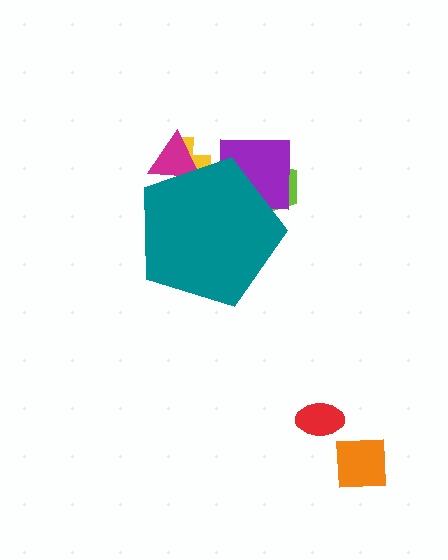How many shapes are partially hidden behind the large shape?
4 shapes are partially hidden.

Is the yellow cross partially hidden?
Yes, the yellow cross is partially hidden behind the teal pentagon.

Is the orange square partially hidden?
No, the orange square is fully visible.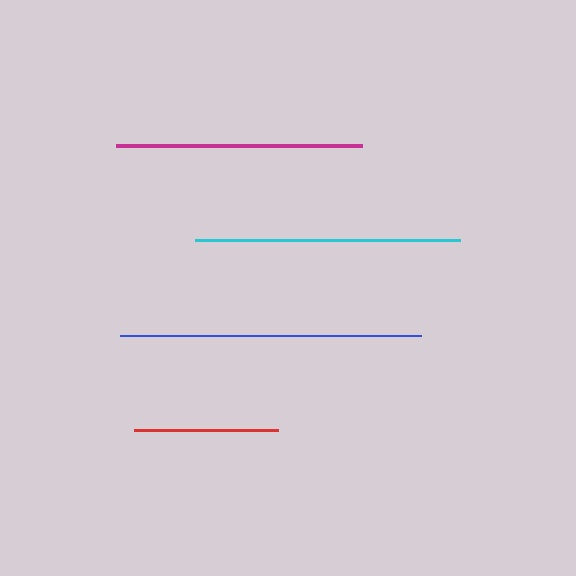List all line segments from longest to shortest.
From longest to shortest: blue, cyan, magenta, red.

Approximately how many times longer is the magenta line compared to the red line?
The magenta line is approximately 1.7 times the length of the red line.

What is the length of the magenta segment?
The magenta segment is approximately 246 pixels long.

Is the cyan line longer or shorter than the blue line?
The blue line is longer than the cyan line.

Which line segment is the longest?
The blue line is the longest at approximately 301 pixels.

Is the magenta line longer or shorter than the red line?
The magenta line is longer than the red line.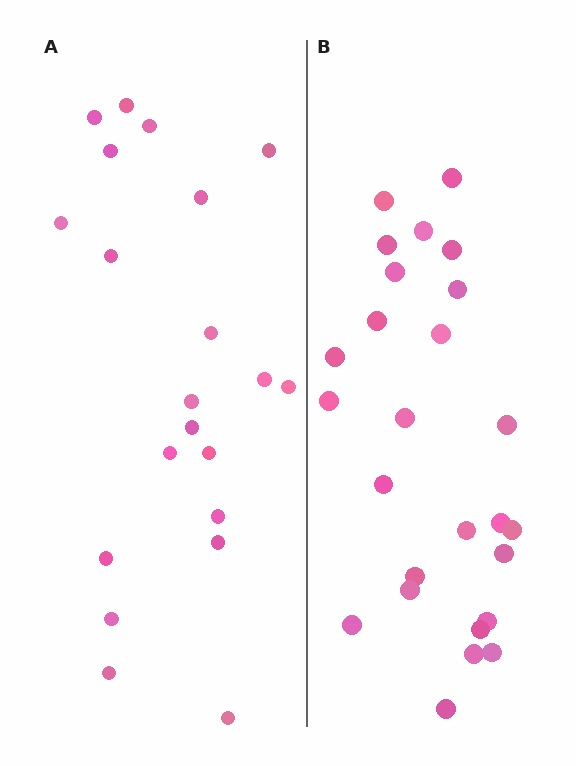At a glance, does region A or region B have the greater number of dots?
Region B (the right region) has more dots.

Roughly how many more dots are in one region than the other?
Region B has about 5 more dots than region A.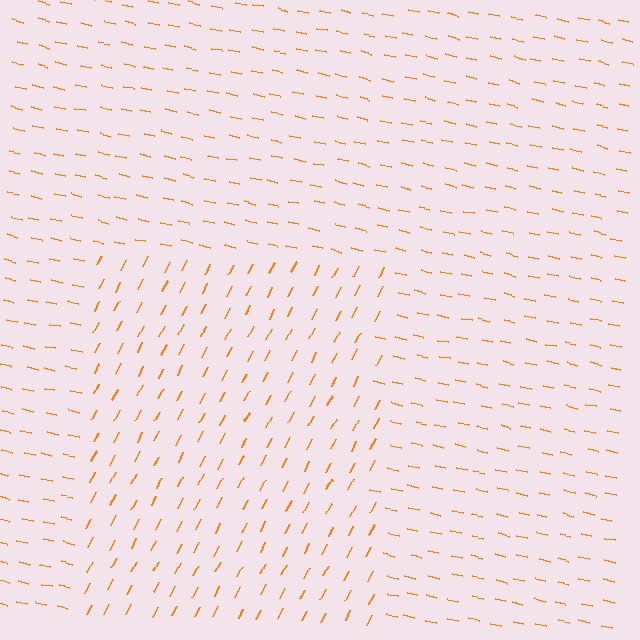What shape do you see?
I see a rectangle.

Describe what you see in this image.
The image is filled with small orange line segments. A rectangle region in the image has lines oriented differently from the surrounding lines, creating a visible texture boundary.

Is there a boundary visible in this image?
Yes, there is a texture boundary formed by a change in line orientation.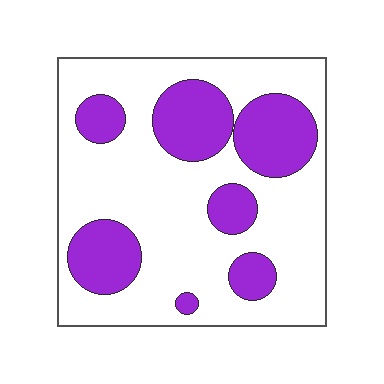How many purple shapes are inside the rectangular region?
7.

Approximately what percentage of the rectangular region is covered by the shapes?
Approximately 30%.